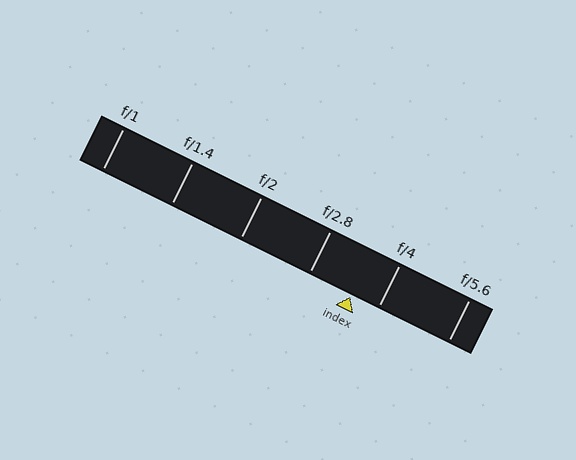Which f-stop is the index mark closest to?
The index mark is closest to f/4.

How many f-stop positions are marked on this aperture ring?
There are 6 f-stop positions marked.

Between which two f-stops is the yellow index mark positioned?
The index mark is between f/2.8 and f/4.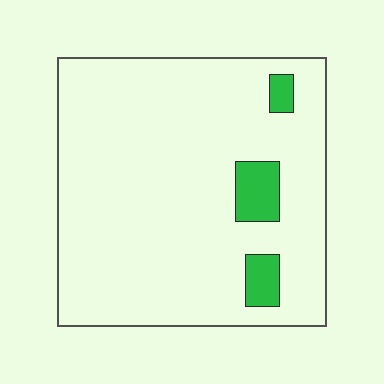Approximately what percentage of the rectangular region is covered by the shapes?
Approximately 10%.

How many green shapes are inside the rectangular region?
3.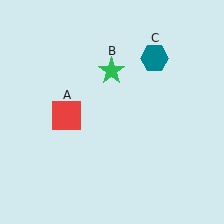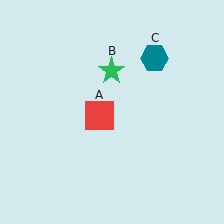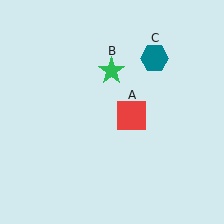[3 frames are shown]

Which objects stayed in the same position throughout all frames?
Green star (object B) and teal hexagon (object C) remained stationary.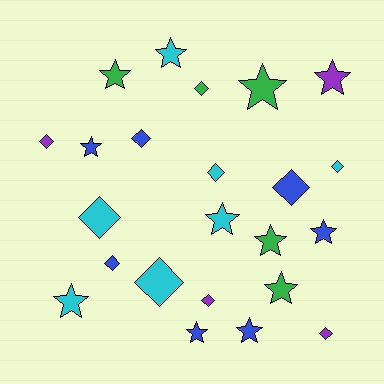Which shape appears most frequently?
Star, with 12 objects.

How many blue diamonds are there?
There are 3 blue diamonds.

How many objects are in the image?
There are 23 objects.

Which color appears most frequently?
Cyan, with 7 objects.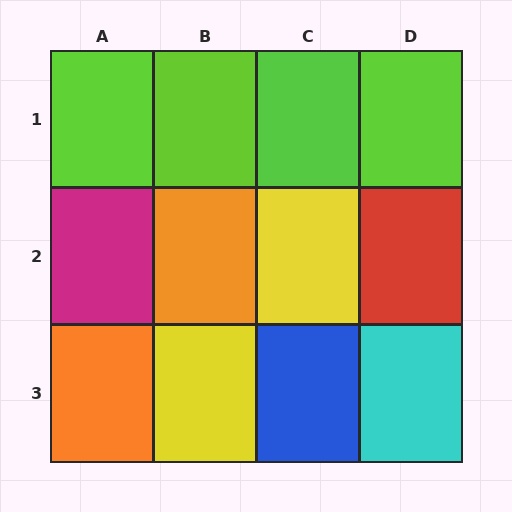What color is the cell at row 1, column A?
Lime.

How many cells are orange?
2 cells are orange.